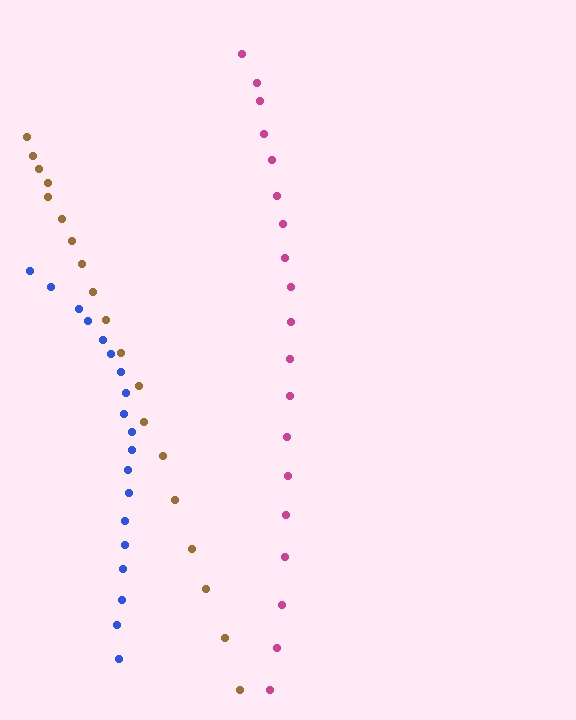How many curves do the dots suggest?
There are 3 distinct paths.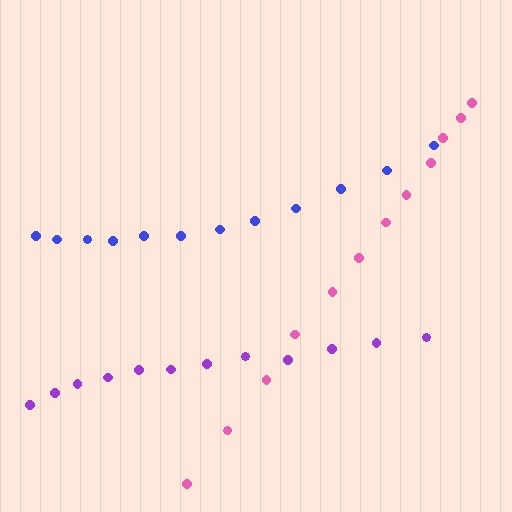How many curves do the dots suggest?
There are 3 distinct paths.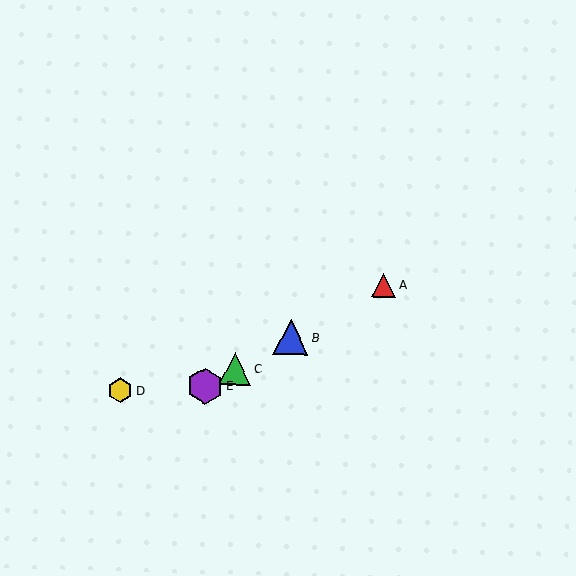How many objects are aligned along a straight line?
4 objects (A, B, C, E) are aligned along a straight line.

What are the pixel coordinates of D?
Object D is at (120, 390).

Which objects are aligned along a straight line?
Objects A, B, C, E are aligned along a straight line.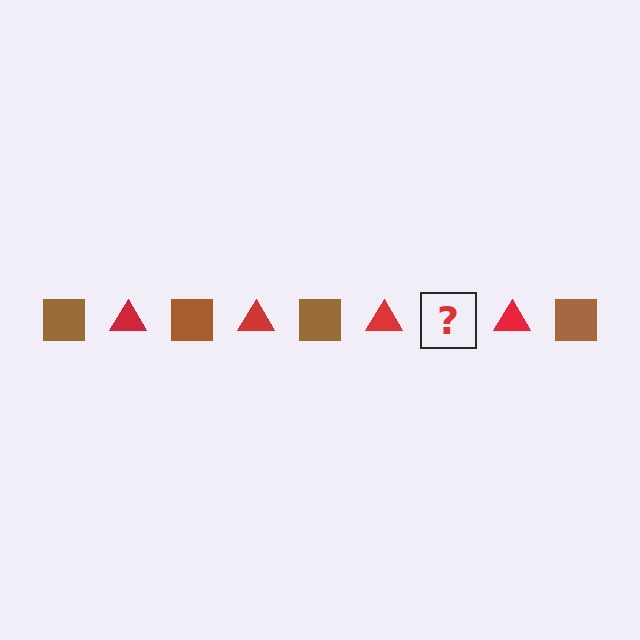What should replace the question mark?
The question mark should be replaced with a brown square.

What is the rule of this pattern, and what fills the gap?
The rule is that the pattern alternates between brown square and red triangle. The gap should be filled with a brown square.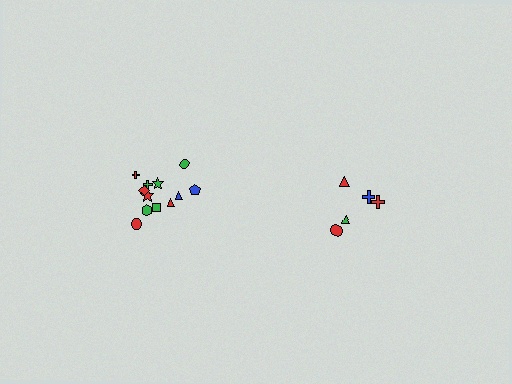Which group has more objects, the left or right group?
The left group.